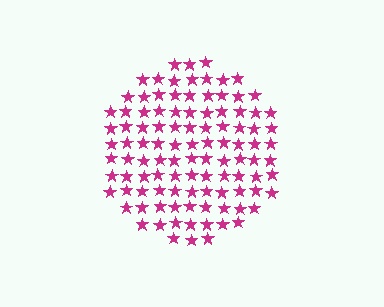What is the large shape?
The large shape is a circle.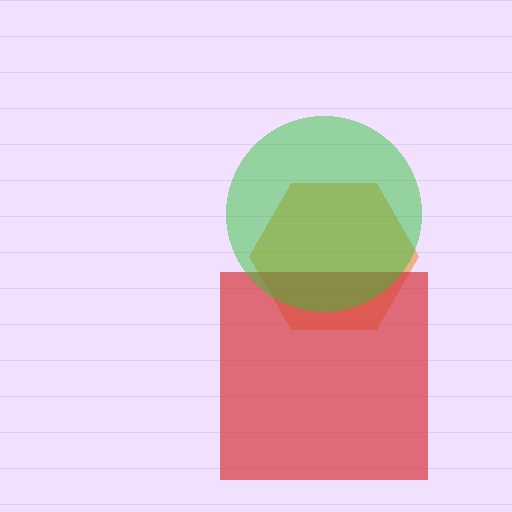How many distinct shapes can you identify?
There are 3 distinct shapes: an orange hexagon, a red square, a green circle.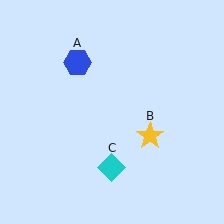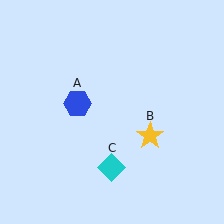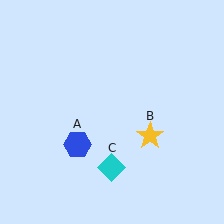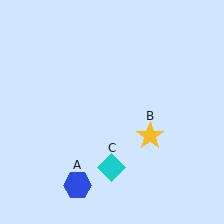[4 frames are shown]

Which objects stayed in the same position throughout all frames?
Yellow star (object B) and cyan diamond (object C) remained stationary.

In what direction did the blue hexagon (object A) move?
The blue hexagon (object A) moved down.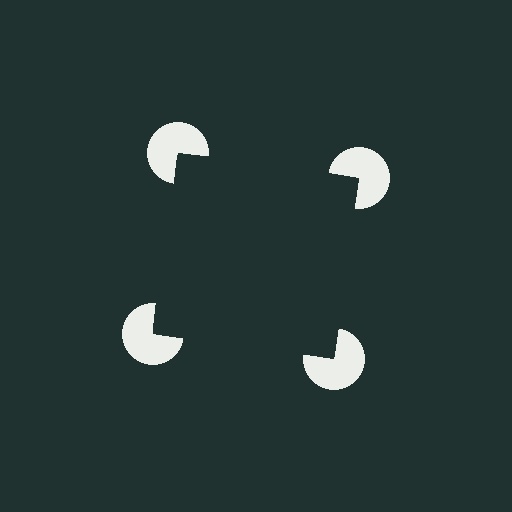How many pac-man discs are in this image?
There are 4 — one at each vertex of the illusory square.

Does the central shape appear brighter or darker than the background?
It typically appears slightly darker than the background, even though no actual brightness change is drawn.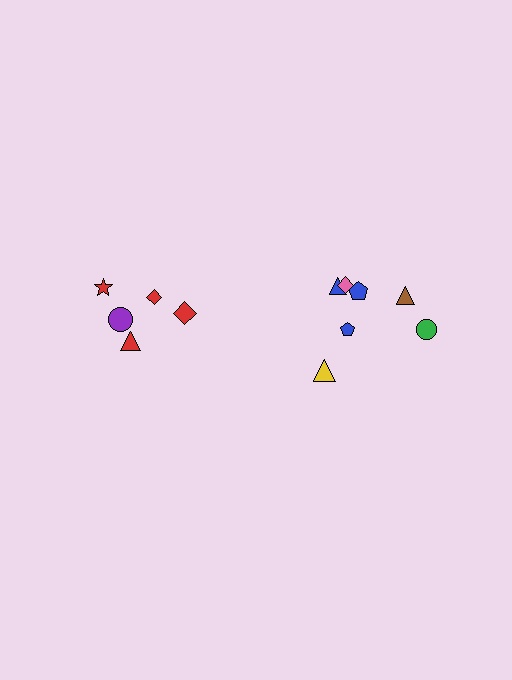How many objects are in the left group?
There are 5 objects.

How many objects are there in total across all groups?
There are 12 objects.